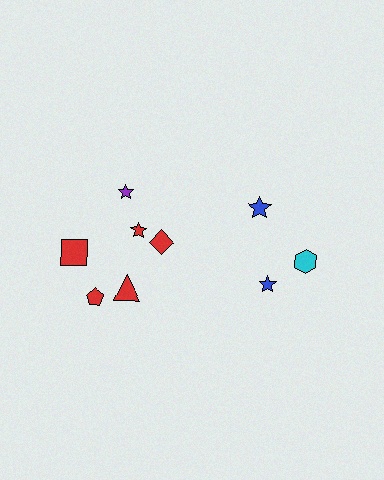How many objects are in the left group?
There are 6 objects.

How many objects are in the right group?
There are 3 objects.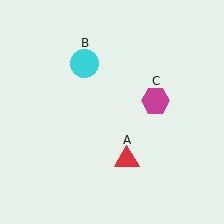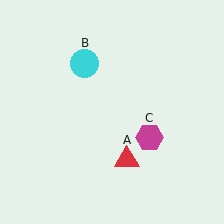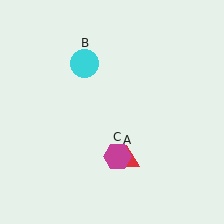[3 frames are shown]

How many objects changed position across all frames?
1 object changed position: magenta hexagon (object C).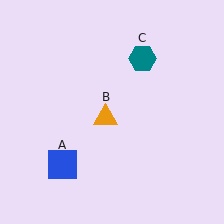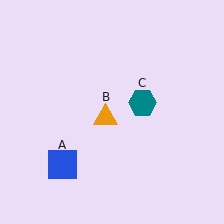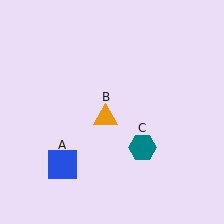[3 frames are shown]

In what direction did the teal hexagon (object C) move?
The teal hexagon (object C) moved down.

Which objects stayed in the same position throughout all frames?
Blue square (object A) and orange triangle (object B) remained stationary.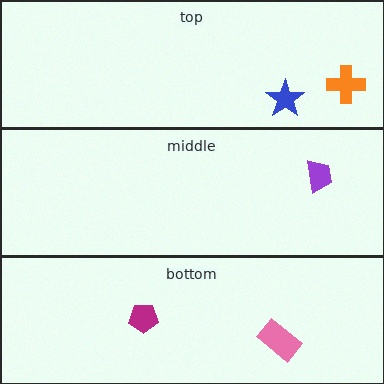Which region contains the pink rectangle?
The bottom region.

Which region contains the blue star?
The top region.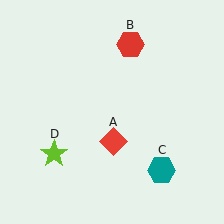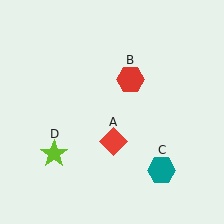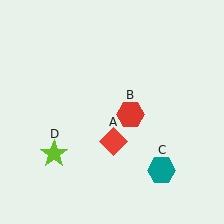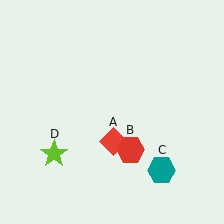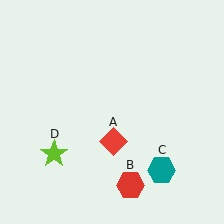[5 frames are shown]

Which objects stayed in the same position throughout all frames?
Red diamond (object A) and teal hexagon (object C) and lime star (object D) remained stationary.